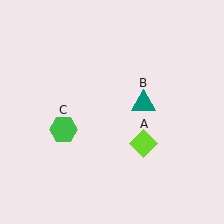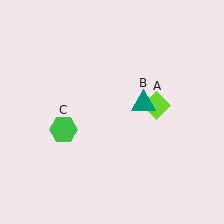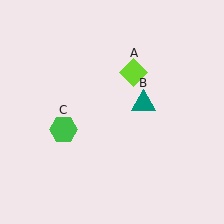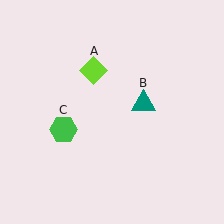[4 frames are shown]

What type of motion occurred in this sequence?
The lime diamond (object A) rotated counterclockwise around the center of the scene.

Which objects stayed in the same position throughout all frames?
Teal triangle (object B) and green hexagon (object C) remained stationary.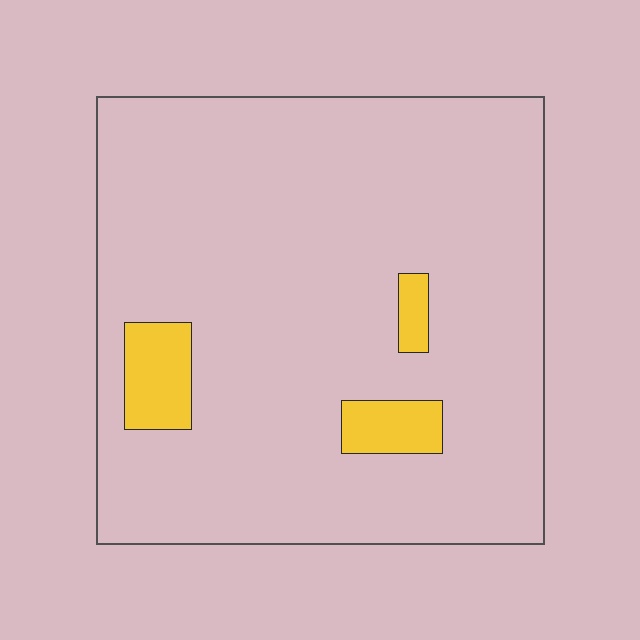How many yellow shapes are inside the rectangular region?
3.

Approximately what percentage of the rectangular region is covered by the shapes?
Approximately 10%.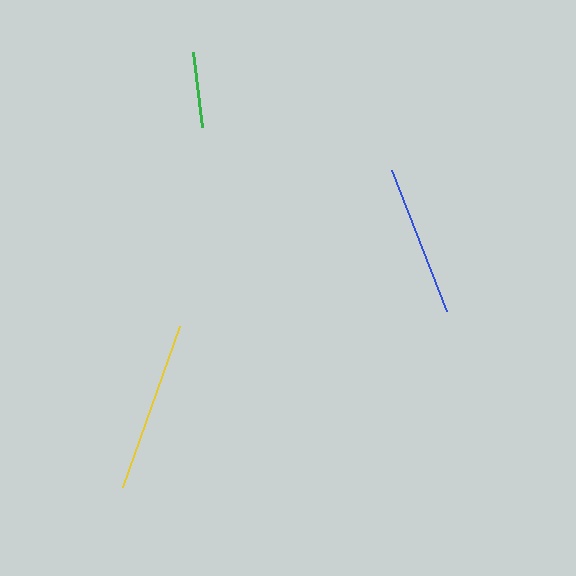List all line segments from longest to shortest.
From longest to shortest: yellow, blue, green.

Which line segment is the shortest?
The green line is the shortest at approximately 76 pixels.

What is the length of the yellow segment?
The yellow segment is approximately 170 pixels long.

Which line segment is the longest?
The yellow line is the longest at approximately 170 pixels.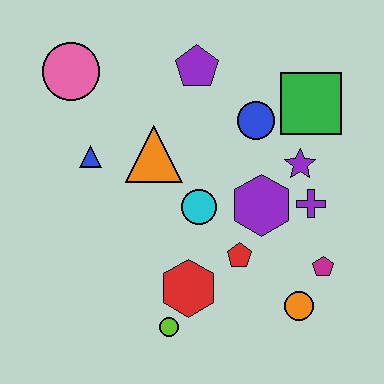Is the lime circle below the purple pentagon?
Yes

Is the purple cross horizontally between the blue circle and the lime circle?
No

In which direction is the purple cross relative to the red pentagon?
The purple cross is to the right of the red pentagon.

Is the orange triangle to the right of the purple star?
No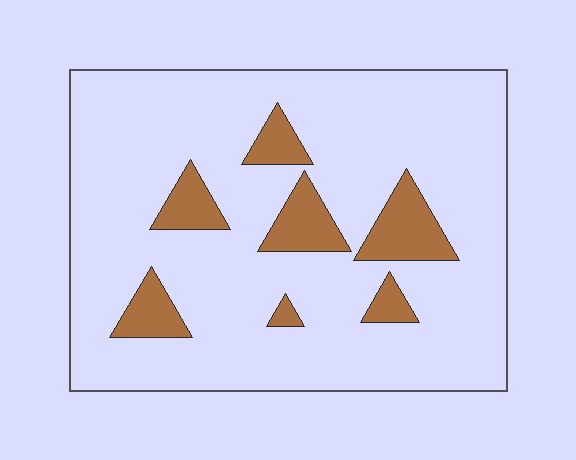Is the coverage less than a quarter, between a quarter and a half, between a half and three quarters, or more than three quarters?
Less than a quarter.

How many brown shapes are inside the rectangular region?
7.